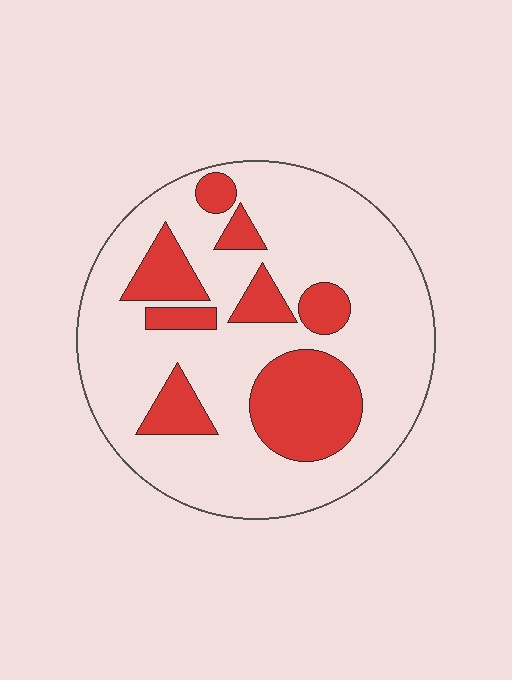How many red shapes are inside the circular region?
8.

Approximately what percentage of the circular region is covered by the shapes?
Approximately 25%.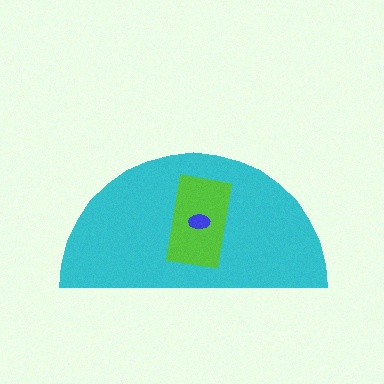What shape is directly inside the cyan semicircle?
The lime rectangle.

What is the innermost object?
The blue ellipse.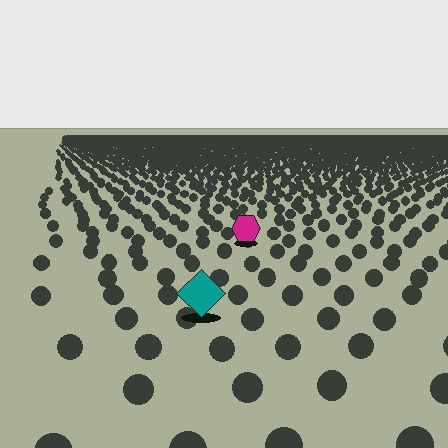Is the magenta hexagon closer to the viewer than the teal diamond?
No. The teal diamond is closer — you can tell from the texture gradient: the ground texture is coarser near it.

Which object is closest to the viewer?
The teal diamond is closest. The texture marks near it are larger and more spread out.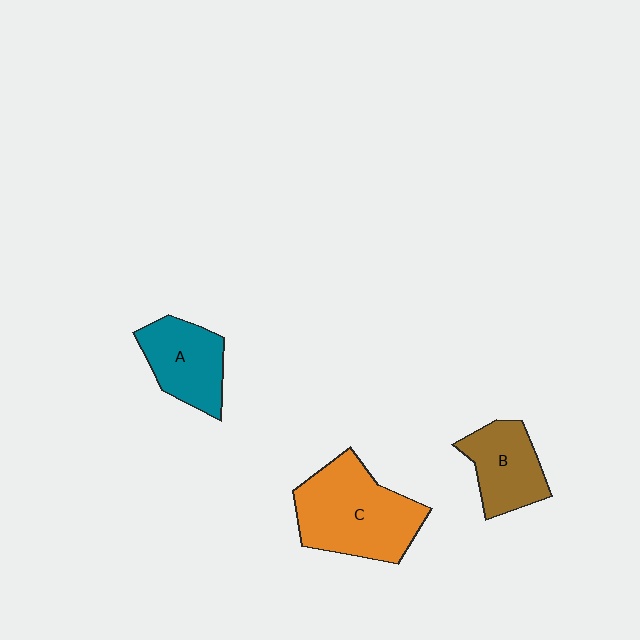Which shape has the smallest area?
Shape B (brown).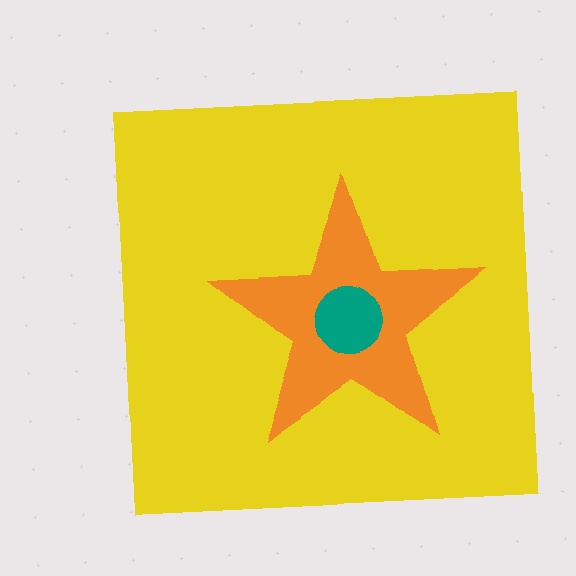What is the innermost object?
The teal circle.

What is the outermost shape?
The yellow square.